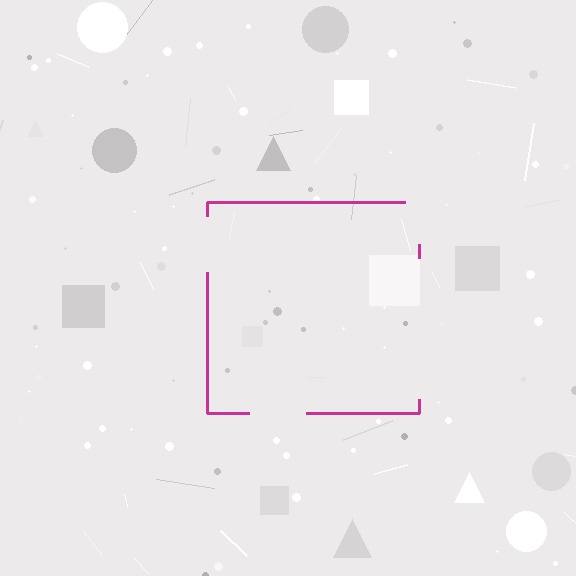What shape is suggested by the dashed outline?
The dashed outline suggests a square.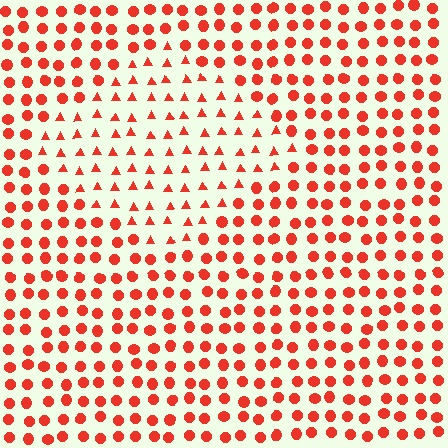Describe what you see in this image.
The image is filled with small red elements arranged in a uniform grid. A diamond-shaped region contains triangles, while the surrounding area contains circles. The boundary is defined purely by the change in element shape.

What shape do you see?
I see a diamond.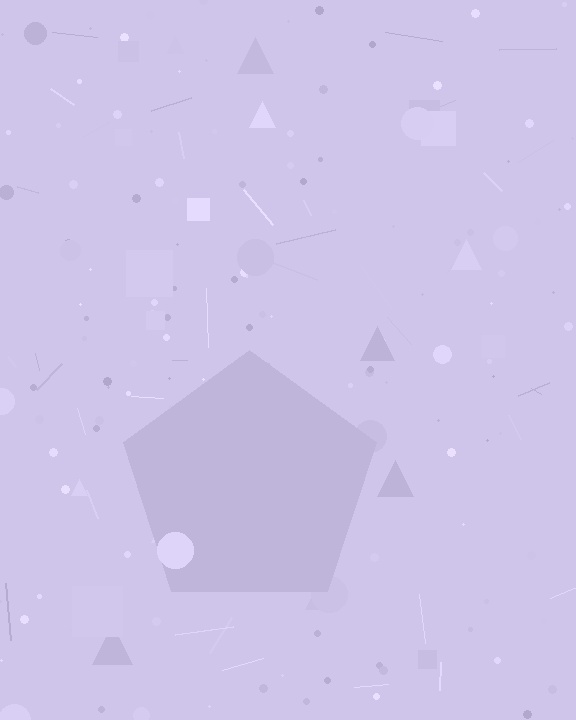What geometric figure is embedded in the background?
A pentagon is embedded in the background.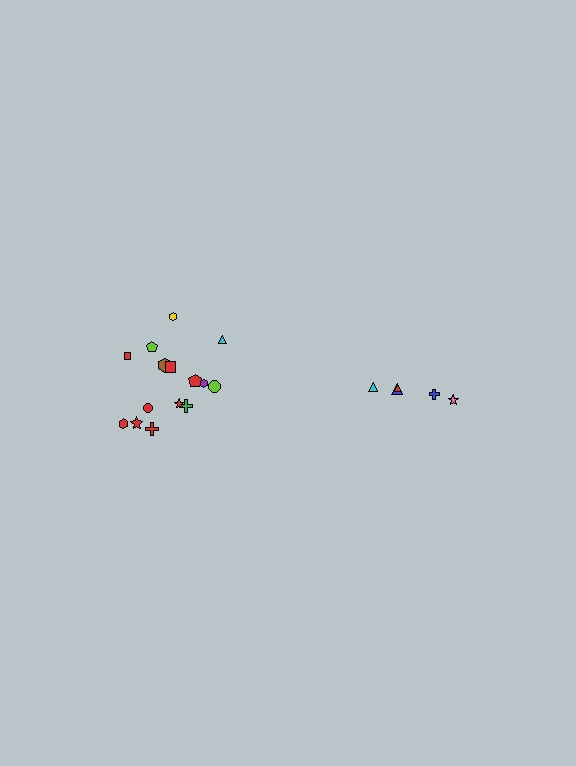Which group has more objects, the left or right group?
The left group.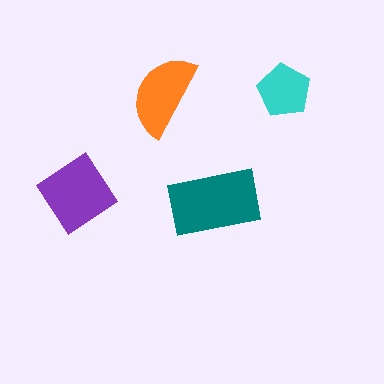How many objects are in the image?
There are 4 objects in the image.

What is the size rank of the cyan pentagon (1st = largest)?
4th.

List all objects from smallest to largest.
The cyan pentagon, the orange semicircle, the purple diamond, the teal rectangle.